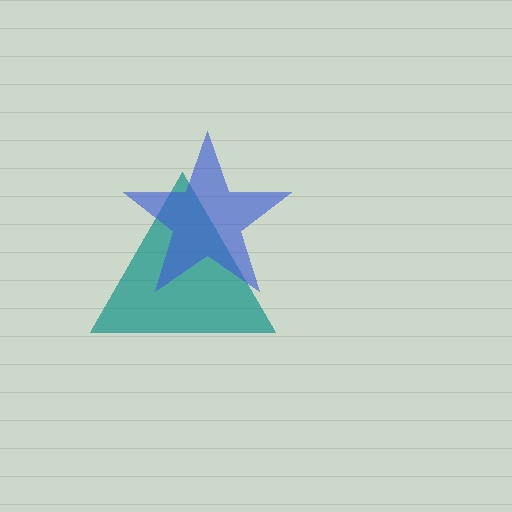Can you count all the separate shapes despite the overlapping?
Yes, there are 2 separate shapes.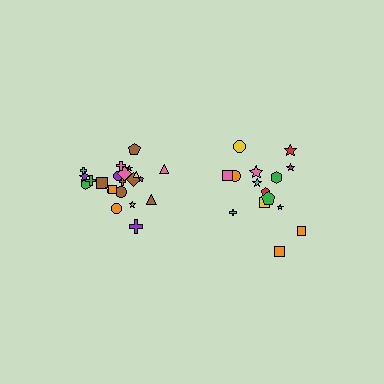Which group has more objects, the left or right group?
The left group.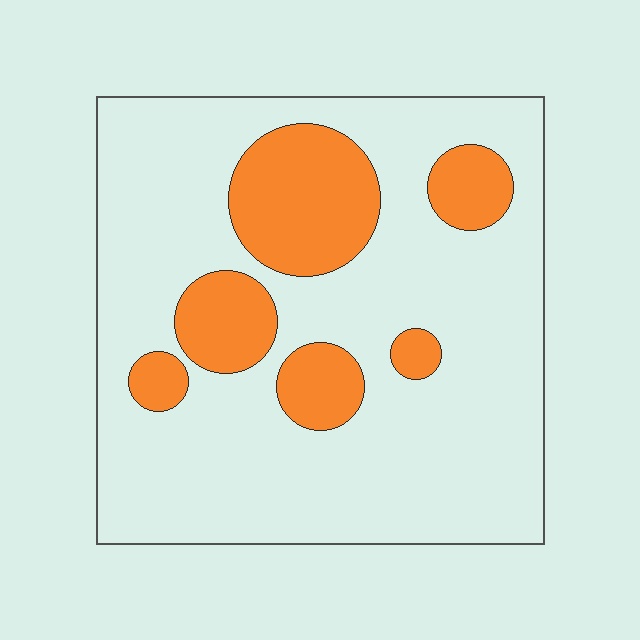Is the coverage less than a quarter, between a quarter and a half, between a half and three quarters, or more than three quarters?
Less than a quarter.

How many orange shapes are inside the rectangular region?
6.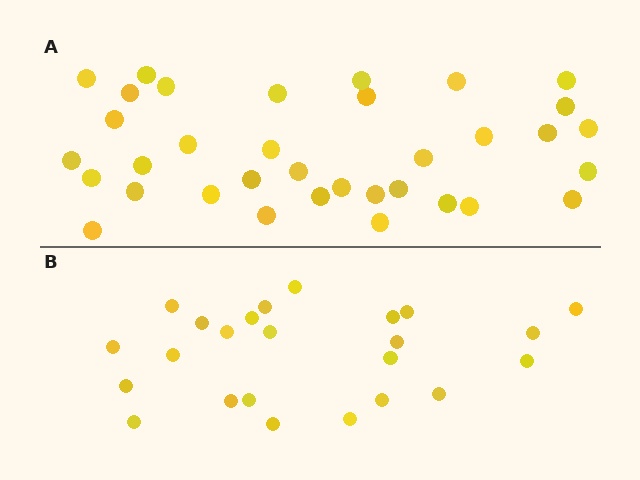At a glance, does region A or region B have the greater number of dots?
Region A (the top region) has more dots.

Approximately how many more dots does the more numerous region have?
Region A has roughly 12 or so more dots than region B.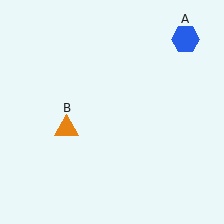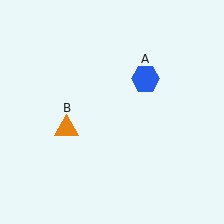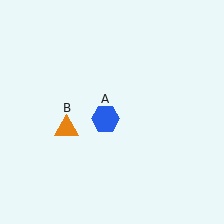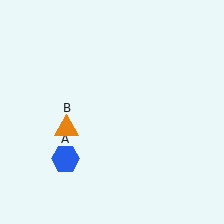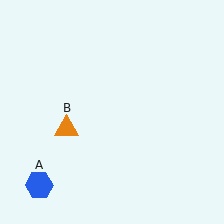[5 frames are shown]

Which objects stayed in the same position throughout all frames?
Orange triangle (object B) remained stationary.